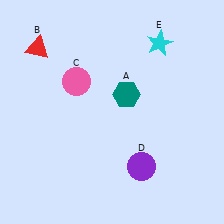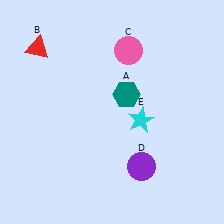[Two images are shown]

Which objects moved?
The objects that moved are: the pink circle (C), the cyan star (E).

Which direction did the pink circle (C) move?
The pink circle (C) moved right.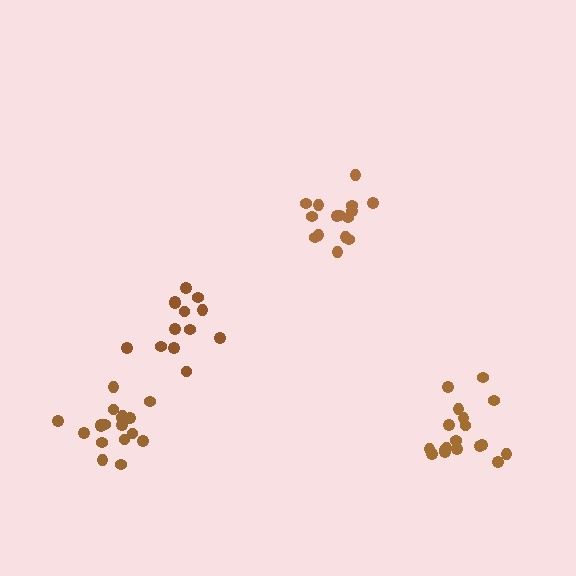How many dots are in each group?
Group 1: 15 dots, Group 2: 13 dots, Group 3: 18 dots, Group 4: 18 dots (64 total).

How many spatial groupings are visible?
There are 4 spatial groupings.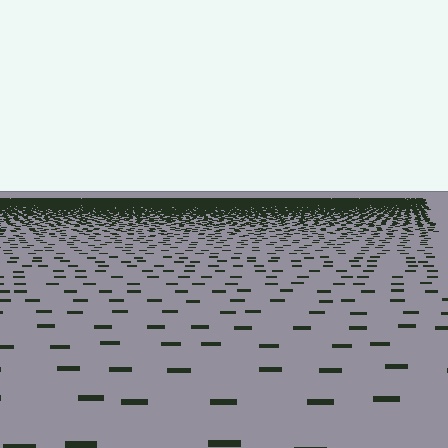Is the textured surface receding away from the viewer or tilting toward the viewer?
The surface is receding away from the viewer. Texture elements get smaller and denser toward the top.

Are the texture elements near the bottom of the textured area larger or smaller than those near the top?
Larger. Near the bottom, elements are closer to the viewer and appear at a bigger on-screen size.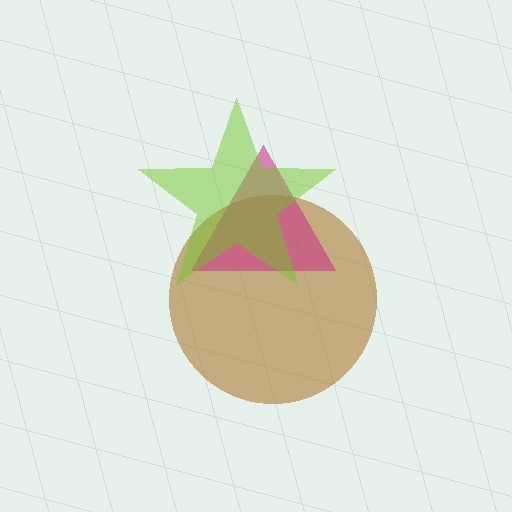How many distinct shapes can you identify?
There are 3 distinct shapes: a brown circle, a magenta triangle, a lime star.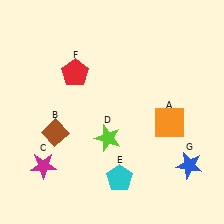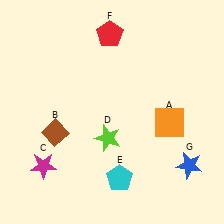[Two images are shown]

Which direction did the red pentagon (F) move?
The red pentagon (F) moved up.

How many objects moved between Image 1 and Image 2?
1 object moved between the two images.